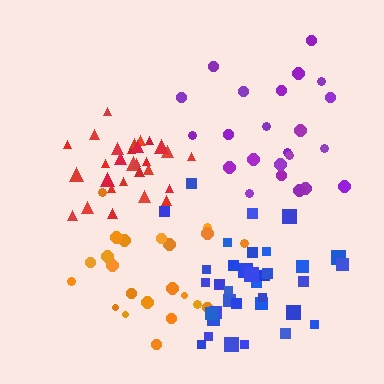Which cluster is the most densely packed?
Red.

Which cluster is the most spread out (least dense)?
Orange.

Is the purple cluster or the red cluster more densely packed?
Red.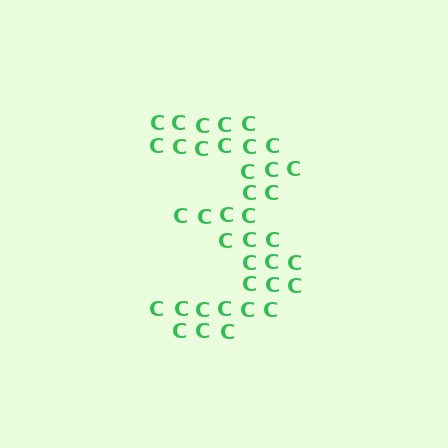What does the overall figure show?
The overall figure shows the digit 3.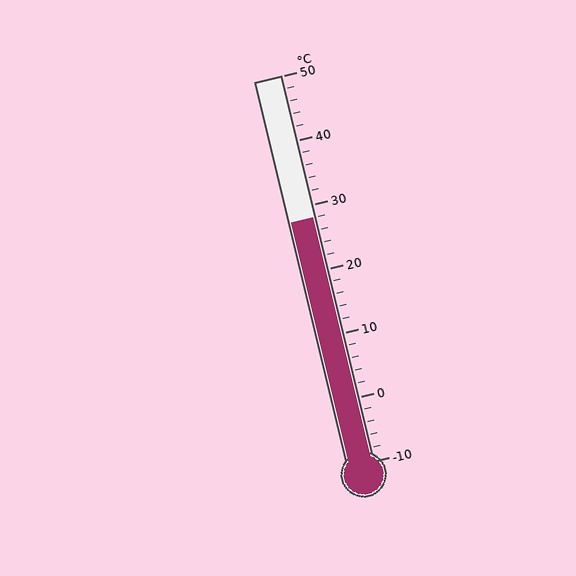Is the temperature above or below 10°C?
The temperature is above 10°C.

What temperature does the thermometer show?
The thermometer shows approximately 28°C.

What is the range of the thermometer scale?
The thermometer scale ranges from -10°C to 50°C.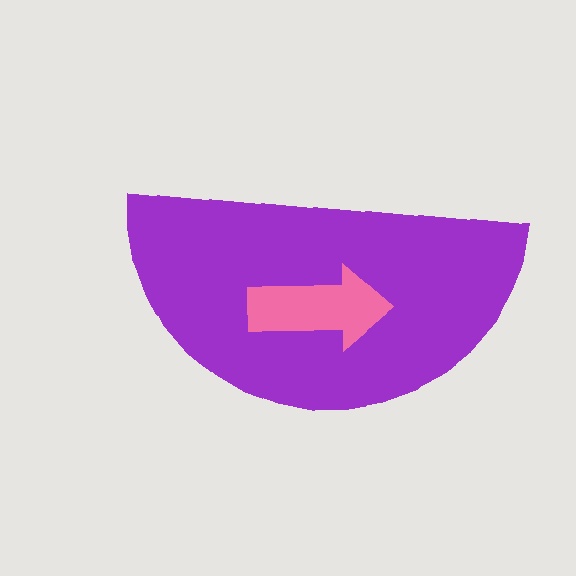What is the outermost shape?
The purple semicircle.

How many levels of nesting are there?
2.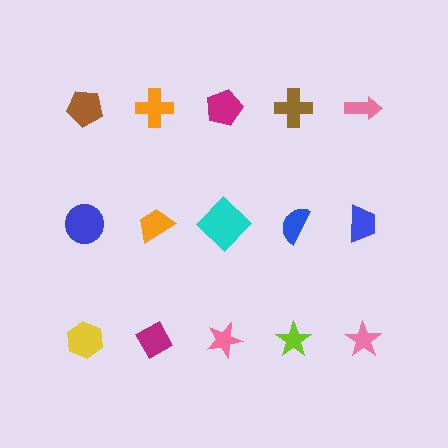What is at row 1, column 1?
A brown pentagon.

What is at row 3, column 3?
A pink star.